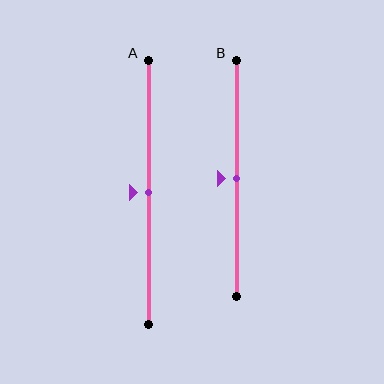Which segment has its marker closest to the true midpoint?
Segment A has its marker closest to the true midpoint.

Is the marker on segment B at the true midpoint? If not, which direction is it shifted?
Yes, the marker on segment B is at the true midpoint.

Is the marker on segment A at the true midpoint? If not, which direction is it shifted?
Yes, the marker on segment A is at the true midpoint.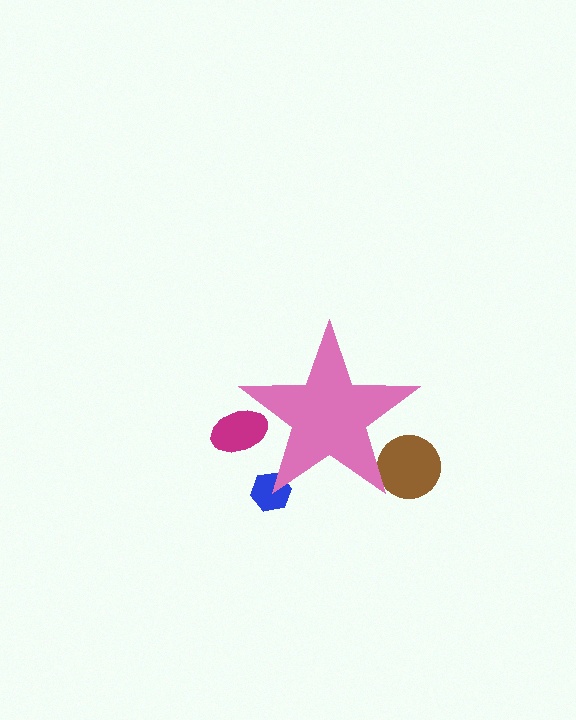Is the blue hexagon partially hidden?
Yes, the blue hexagon is partially hidden behind the pink star.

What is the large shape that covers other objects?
A pink star.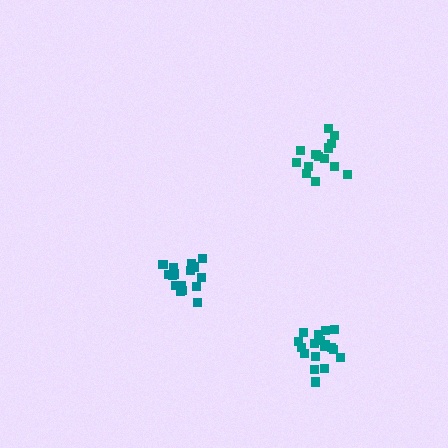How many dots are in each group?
Group 1: 18 dots, Group 2: 14 dots, Group 3: 18 dots (50 total).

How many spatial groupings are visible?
There are 3 spatial groupings.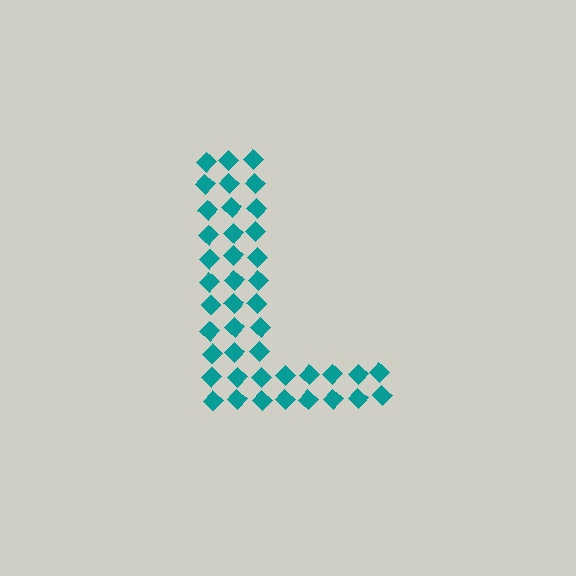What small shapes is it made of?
It is made of small diamonds.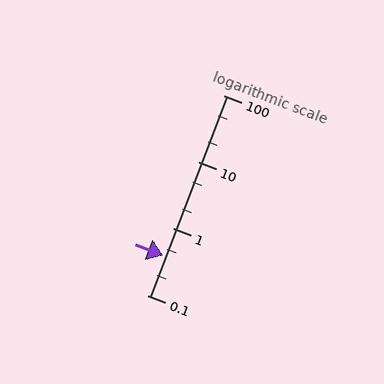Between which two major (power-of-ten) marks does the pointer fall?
The pointer is between 0.1 and 1.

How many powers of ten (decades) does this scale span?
The scale spans 3 decades, from 0.1 to 100.